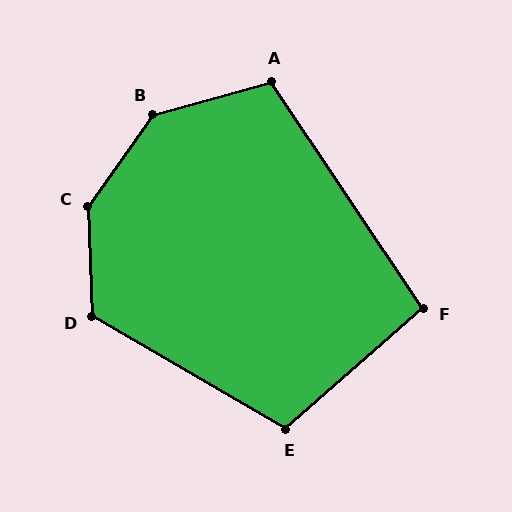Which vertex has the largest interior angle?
C, at approximately 143 degrees.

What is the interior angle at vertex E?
Approximately 109 degrees (obtuse).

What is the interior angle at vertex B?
Approximately 141 degrees (obtuse).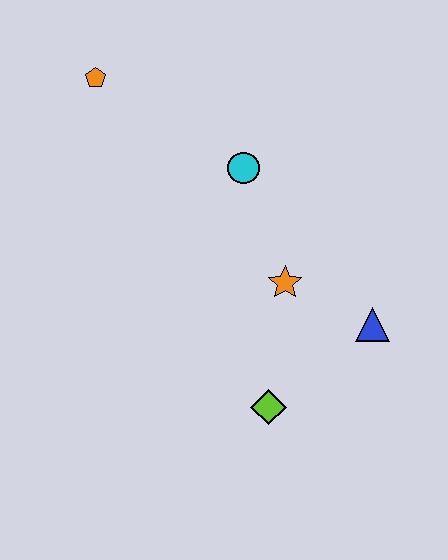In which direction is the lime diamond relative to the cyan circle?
The lime diamond is below the cyan circle.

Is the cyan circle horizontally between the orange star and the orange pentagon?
Yes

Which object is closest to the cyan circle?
The orange star is closest to the cyan circle.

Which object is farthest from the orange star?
The orange pentagon is farthest from the orange star.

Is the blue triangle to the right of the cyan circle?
Yes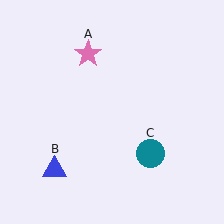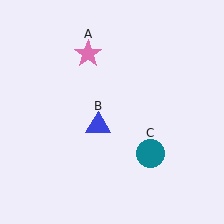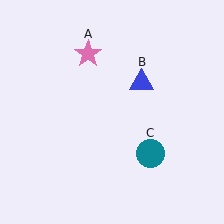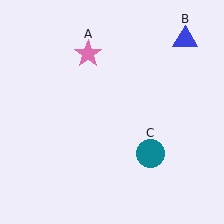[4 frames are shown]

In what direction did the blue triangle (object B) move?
The blue triangle (object B) moved up and to the right.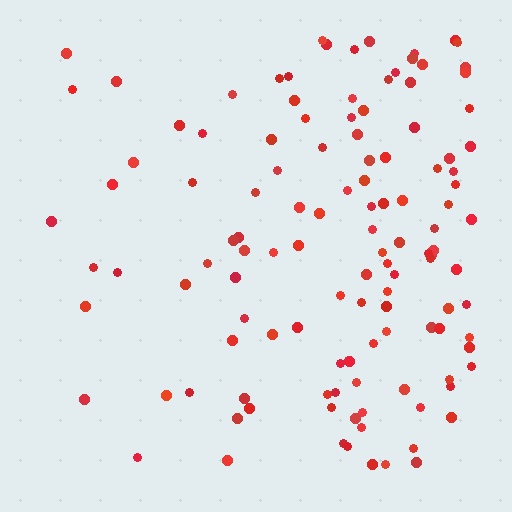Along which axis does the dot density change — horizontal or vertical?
Horizontal.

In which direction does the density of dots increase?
From left to right, with the right side densest.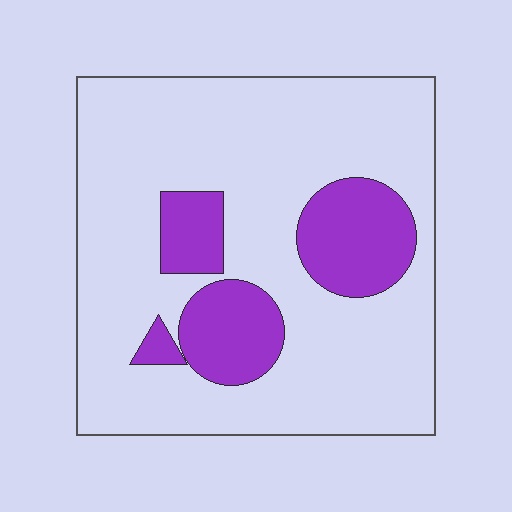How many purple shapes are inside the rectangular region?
4.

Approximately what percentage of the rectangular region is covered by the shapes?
Approximately 20%.